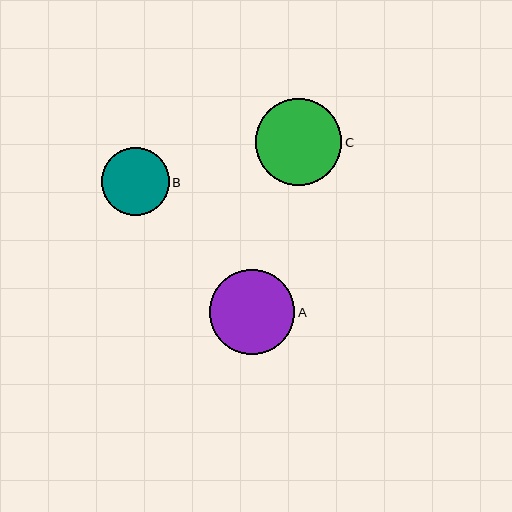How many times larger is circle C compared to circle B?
Circle C is approximately 1.3 times the size of circle B.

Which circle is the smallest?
Circle B is the smallest with a size of approximately 67 pixels.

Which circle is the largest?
Circle C is the largest with a size of approximately 87 pixels.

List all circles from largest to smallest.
From largest to smallest: C, A, B.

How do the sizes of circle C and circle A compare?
Circle C and circle A are approximately the same size.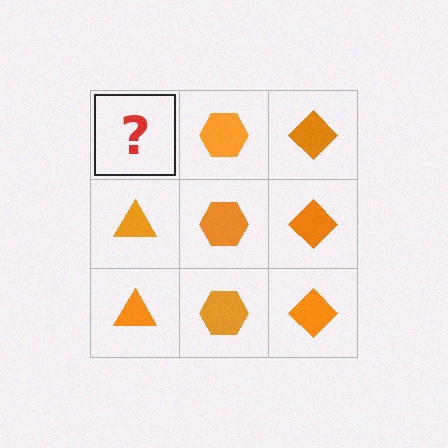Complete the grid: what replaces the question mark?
The question mark should be replaced with an orange triangle.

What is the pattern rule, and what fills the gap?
The rule is that each column has a consistent shape. The gap should be filled with an orange triangle.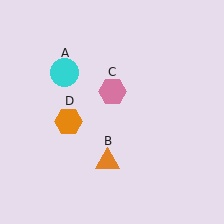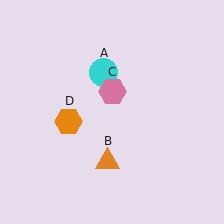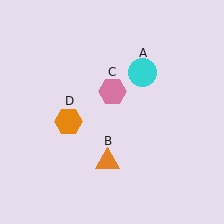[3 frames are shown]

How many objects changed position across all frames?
1 object changed position: cyan circle (object A).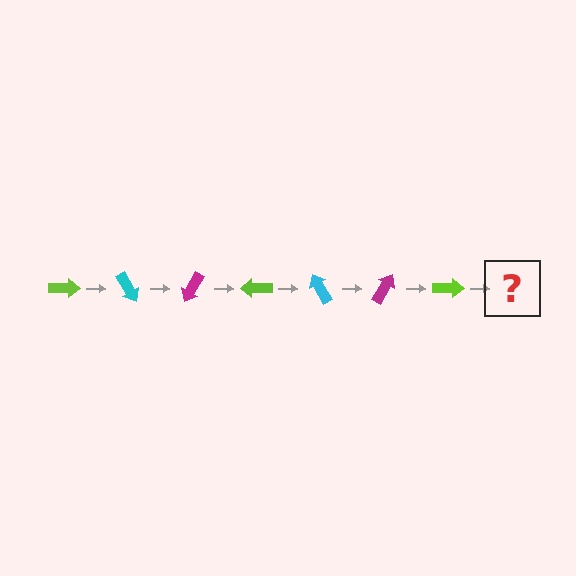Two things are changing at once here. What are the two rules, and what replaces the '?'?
The two rules are that it rotates 60 degrees each step and the color cycles through lime, cyan, and magenta. The '?' should be a cyan arrow, rotated 420 degrees from the start.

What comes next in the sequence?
The next element should be a cyan arrow, rotated 420 degrees from the start.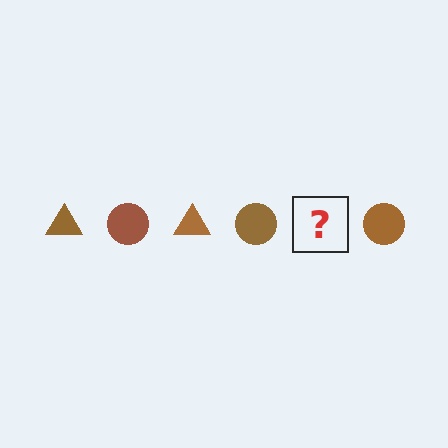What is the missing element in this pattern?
The missing element is a brown triangle.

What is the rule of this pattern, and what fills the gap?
The rule is that the pattern cycles through triangle, circle shapes in brown. The gap should be filled with a brown triangle.